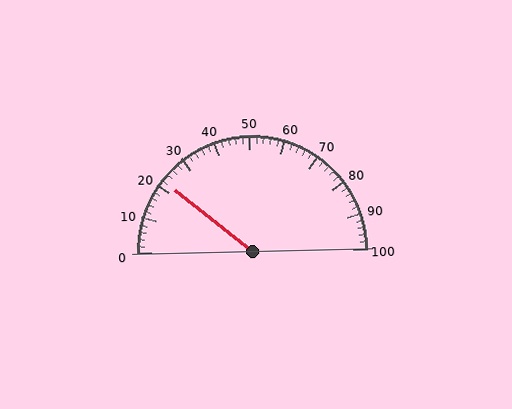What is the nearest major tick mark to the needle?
The nearest major tick mark is 20.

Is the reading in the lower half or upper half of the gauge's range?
The reading is in the lower half of the range (0 to 100).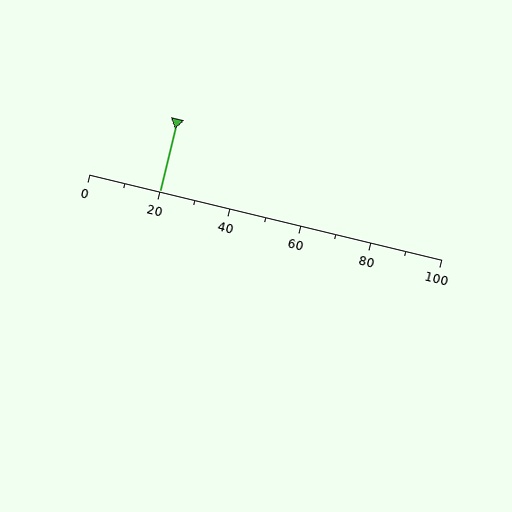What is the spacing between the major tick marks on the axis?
The major ticks are spaced 20 apart.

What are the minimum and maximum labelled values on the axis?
The axis runs from 0 to 100.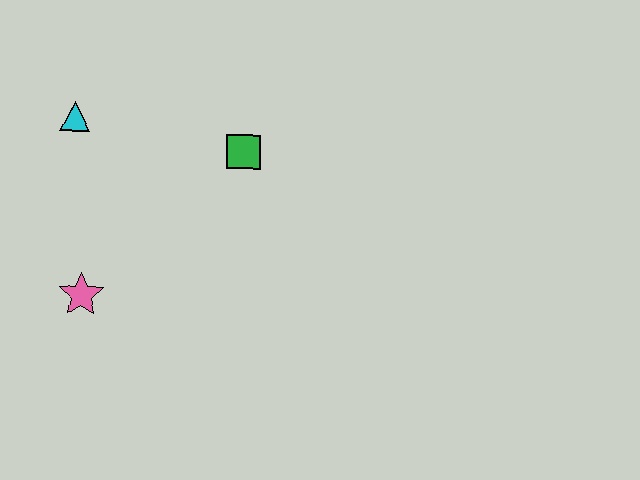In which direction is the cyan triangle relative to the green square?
The cyan triangle is to the left of the green square.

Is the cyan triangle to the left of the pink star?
Yes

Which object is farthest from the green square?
The pink star is farthest from the green square.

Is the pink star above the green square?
No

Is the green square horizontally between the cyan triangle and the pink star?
No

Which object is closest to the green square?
The cyan triangle is closest to the green square.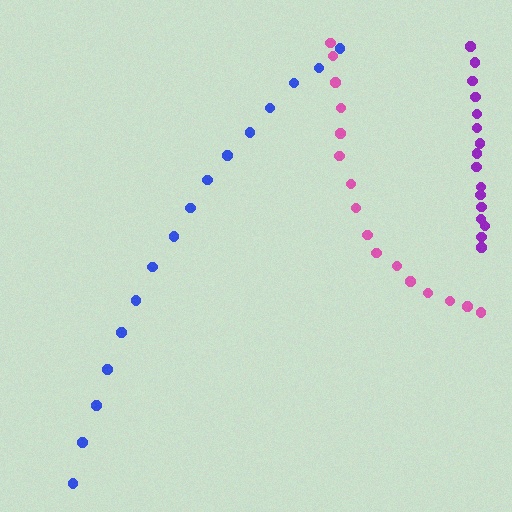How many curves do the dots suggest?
There are 3 distinct paths.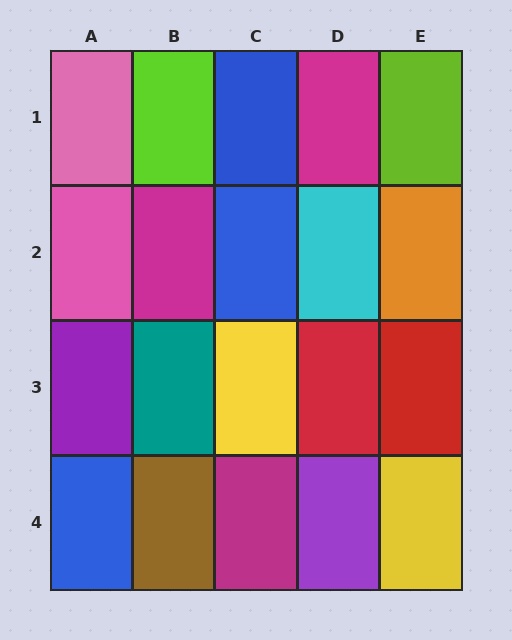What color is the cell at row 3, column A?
Purple.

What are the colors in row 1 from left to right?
Pink, lime, blue, magenta, lime.